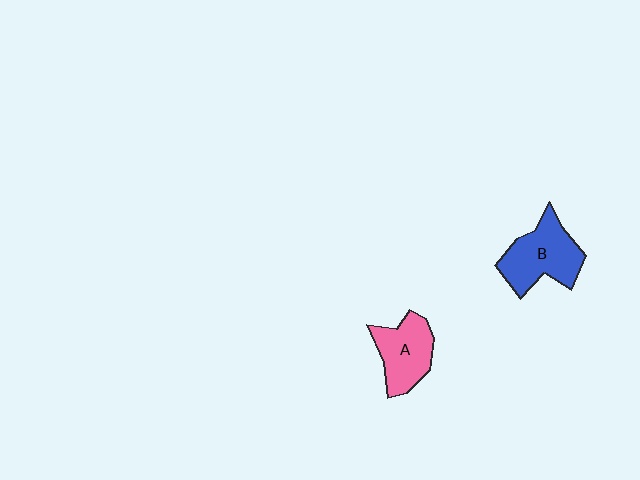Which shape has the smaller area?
Shape A (pink).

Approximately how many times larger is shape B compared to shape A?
Approximately 1.2 times.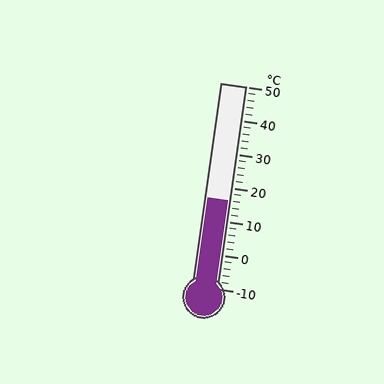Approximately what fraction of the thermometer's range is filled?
The thermometer is filled to approximately 45% of its range.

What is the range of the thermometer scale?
The thermometer scale ranges from -10°C to 50°C.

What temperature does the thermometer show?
The thermometer shows approximately 16°C.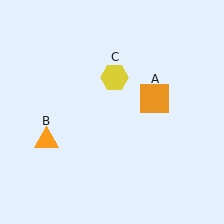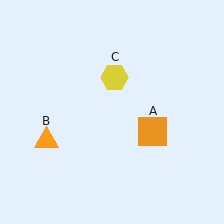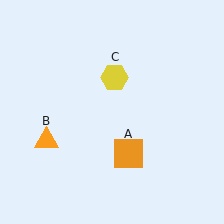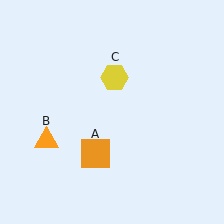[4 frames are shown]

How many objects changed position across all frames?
1 object changed position: orange square (object A).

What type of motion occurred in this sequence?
The orange square (object A) rotated clockwise around the center of the scene.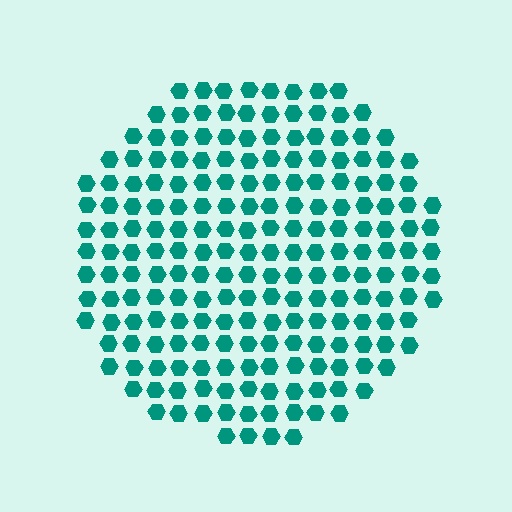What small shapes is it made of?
It is made of small hexagons.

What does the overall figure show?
The overall figure shows a circle.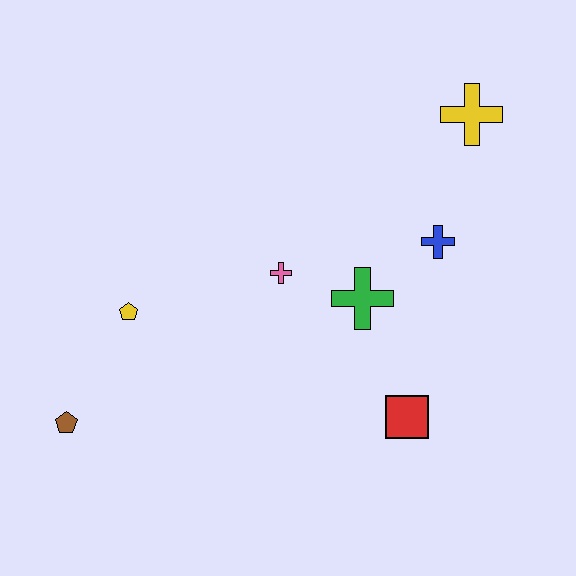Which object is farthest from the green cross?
The brown pentagon is farthest from the green cross.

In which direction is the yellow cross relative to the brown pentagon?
The yellow cross is to the right of the brown pentagon.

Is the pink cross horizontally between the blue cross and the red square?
No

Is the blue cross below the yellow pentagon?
No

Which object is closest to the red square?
The green cross is closest to the red square.